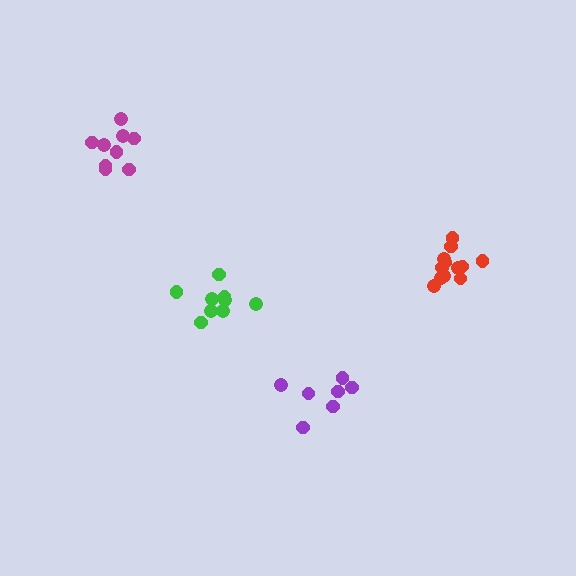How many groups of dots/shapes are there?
There are 4 groups.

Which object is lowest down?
The purple cluster is bottommost.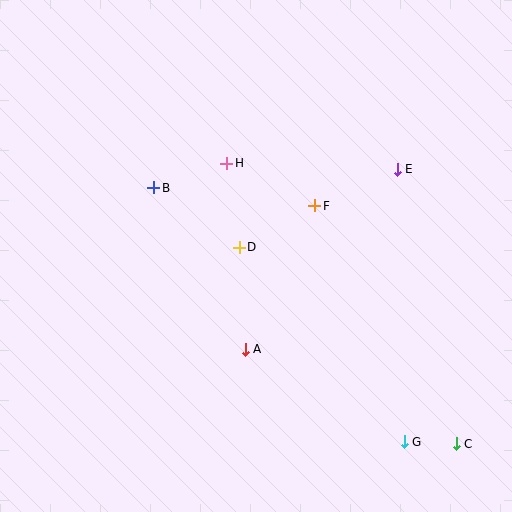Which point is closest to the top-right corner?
Point E is closest to the top-right corner.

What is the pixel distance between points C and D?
The distance between C and D is 293 pixels.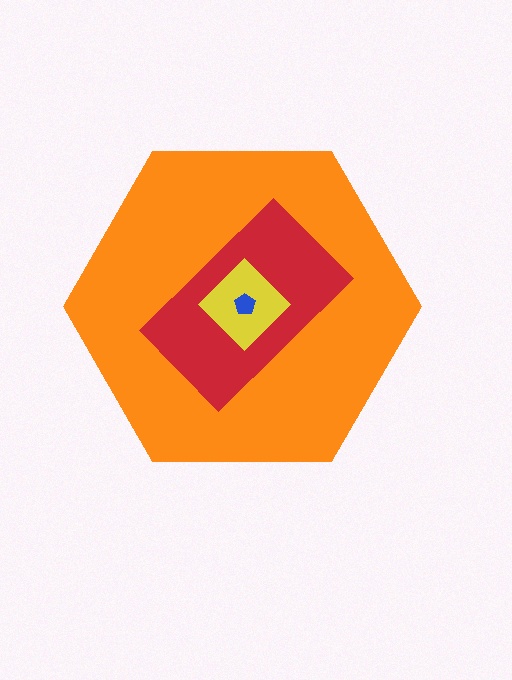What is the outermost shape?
The orange hexagon.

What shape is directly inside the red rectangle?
The yellow diamond.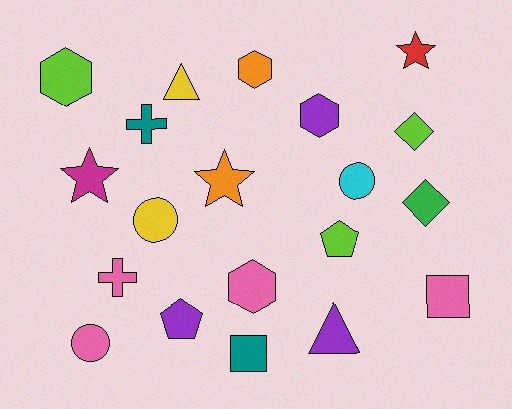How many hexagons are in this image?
There are 4 hexagons.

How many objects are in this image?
There are 20 objects.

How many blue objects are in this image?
There are no blue objects.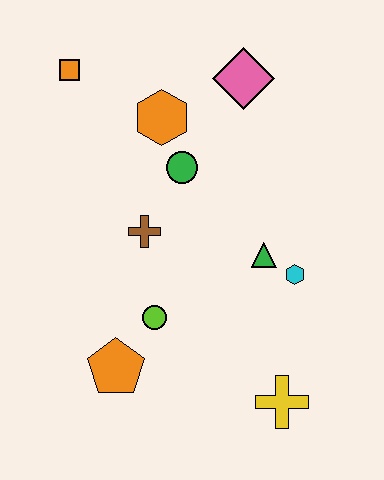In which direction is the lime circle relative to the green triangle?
The lime circle is to the left of the green triangle.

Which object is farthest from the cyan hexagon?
The orange square is farthest from the cyan hexagon.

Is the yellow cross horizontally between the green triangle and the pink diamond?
No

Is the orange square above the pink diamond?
Yes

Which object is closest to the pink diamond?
The orange hexagon is closest to the pink diamond.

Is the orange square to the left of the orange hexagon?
Yes